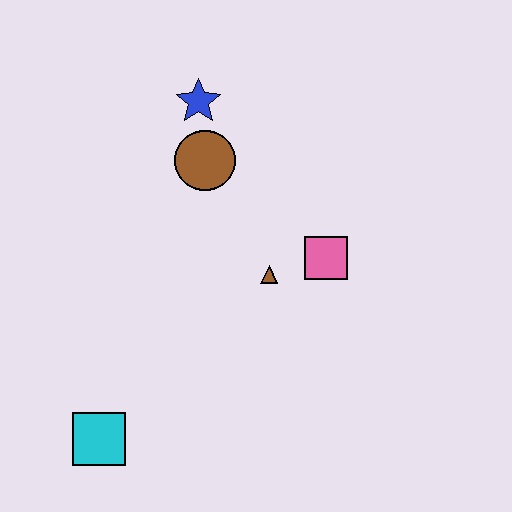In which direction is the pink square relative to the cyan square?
The pink square is to the right of the cyan square.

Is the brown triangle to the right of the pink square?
No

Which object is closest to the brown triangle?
The pink square is closest to the brown triangle.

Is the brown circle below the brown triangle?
No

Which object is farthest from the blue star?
The cyan square is farthest from the blue star.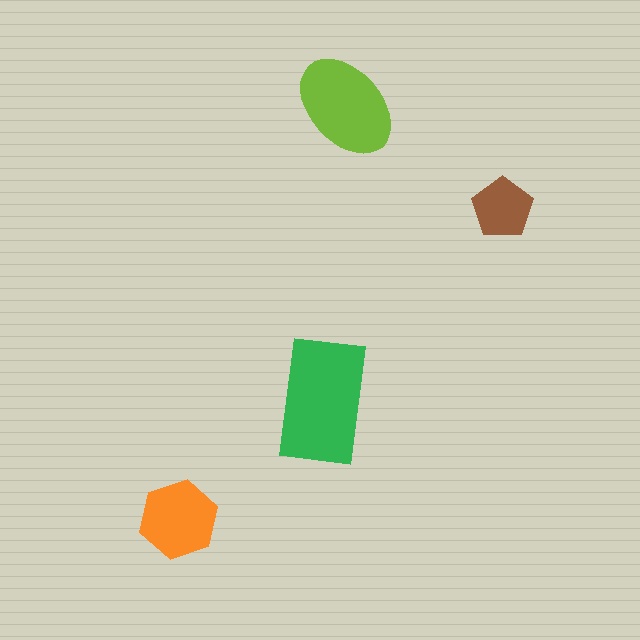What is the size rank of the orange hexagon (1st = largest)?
3rd.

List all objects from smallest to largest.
The brown pentagon, the orange hexagon, the lime ellipse, the green rectangle.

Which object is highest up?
The lime ellipse is topmost.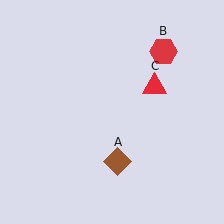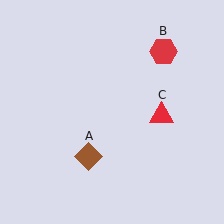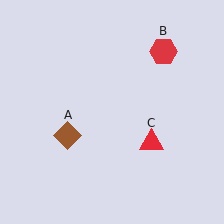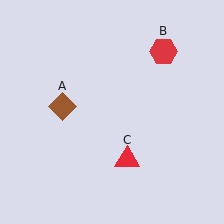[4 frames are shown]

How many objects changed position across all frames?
2 objects changed position: brown diamond (object A), red triangle (object C).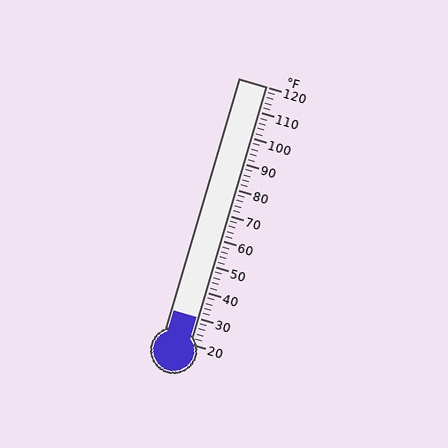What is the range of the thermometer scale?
The thermometer scale ranges from 20°F to 120°F.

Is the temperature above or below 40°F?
The temperature is below 40°F.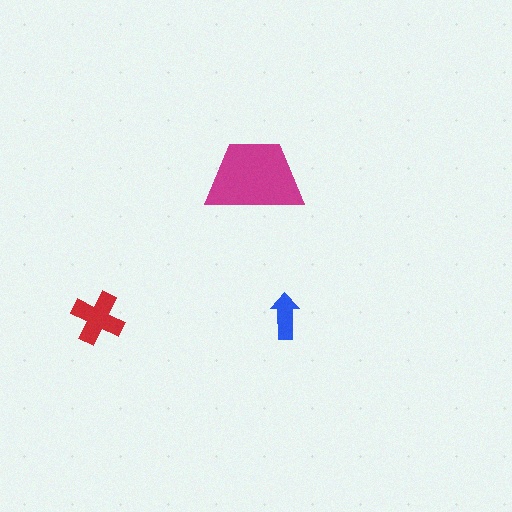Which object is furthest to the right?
The blue arrow is rightmost.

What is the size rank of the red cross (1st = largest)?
2nd.